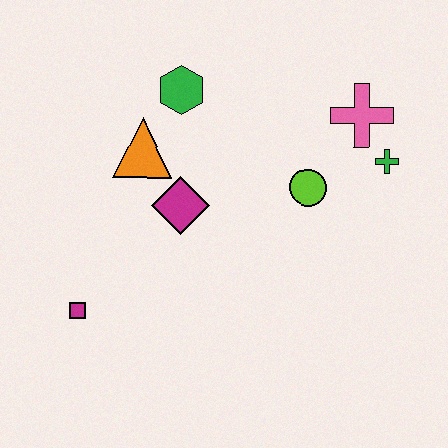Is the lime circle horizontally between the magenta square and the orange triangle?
No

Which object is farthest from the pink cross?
The magenta square is farthest from the pink cross.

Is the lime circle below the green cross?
Yes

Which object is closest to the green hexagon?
The orange triangle is closest to the green hexagon.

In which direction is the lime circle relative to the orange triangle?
The lime circle is to the right of the orange triangle.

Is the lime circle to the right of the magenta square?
Yes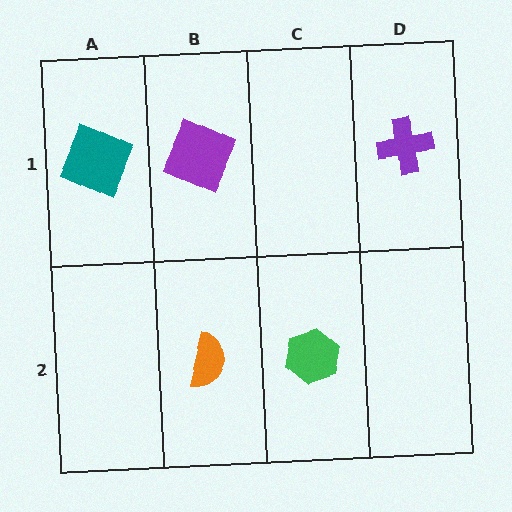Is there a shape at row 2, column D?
No, that cell is empty.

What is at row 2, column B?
An orange semicircle.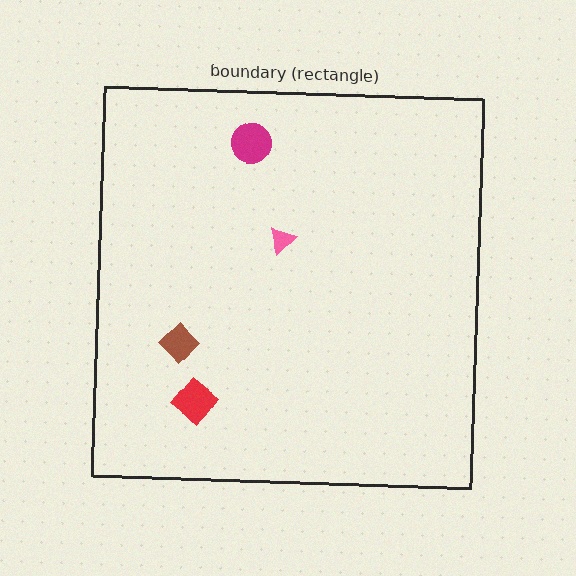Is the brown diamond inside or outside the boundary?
Inside.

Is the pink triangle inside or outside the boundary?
Inside.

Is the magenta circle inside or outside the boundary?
Inside.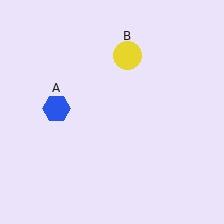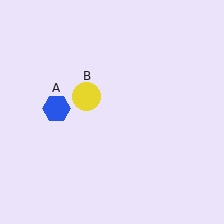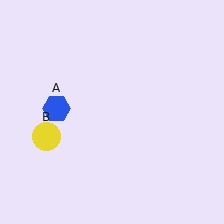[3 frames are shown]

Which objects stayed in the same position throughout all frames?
Blue hexagon (object A) remained stationary.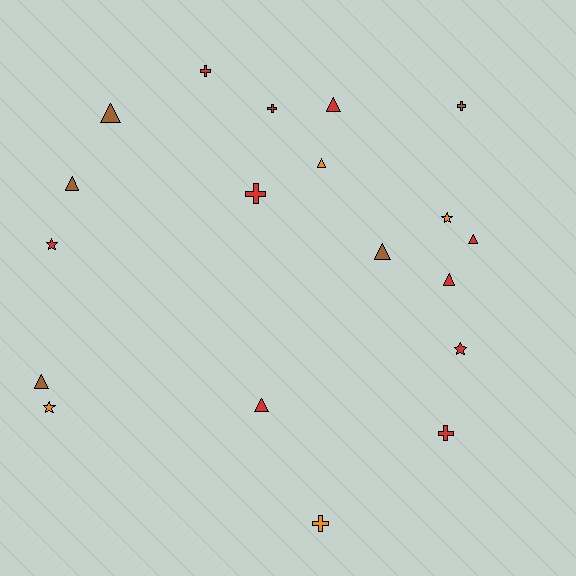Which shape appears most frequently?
Triangle, with 9 objects.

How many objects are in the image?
There are 19 objects.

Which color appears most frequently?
Red, with 10 objects.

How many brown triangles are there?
There are 4 brown triangles.